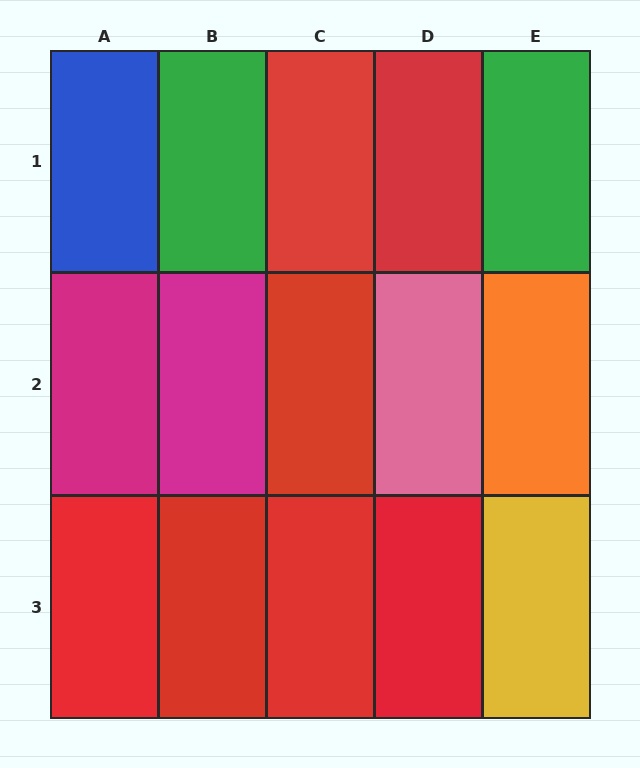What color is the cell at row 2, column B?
Magenta.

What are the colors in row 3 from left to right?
Red, red, red, red, yellow.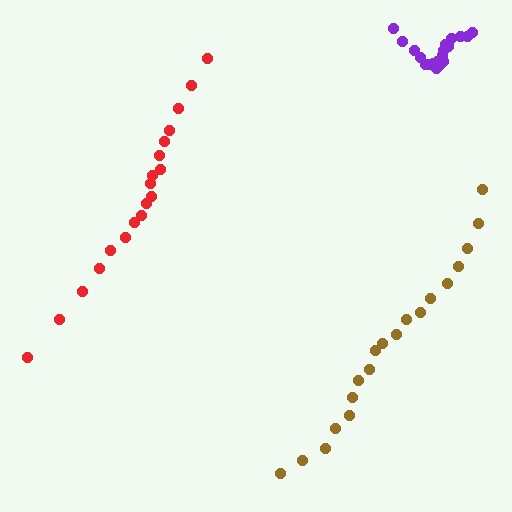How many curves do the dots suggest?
There are 3 distinct paths.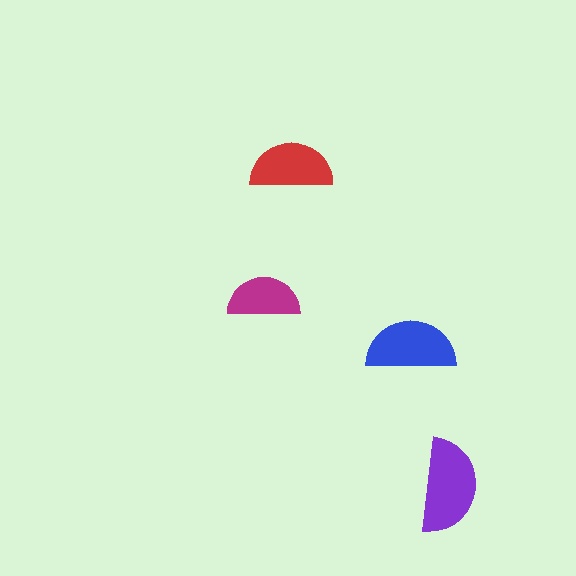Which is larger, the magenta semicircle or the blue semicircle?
The blue one.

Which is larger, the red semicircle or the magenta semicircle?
The red one.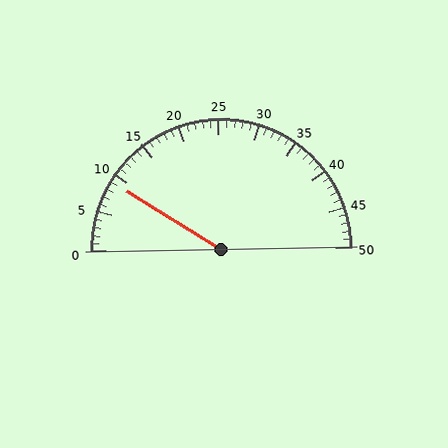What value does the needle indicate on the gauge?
The needle indicates approximately 9.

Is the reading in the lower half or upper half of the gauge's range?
The reading is in the lower half of the range (0 to 50).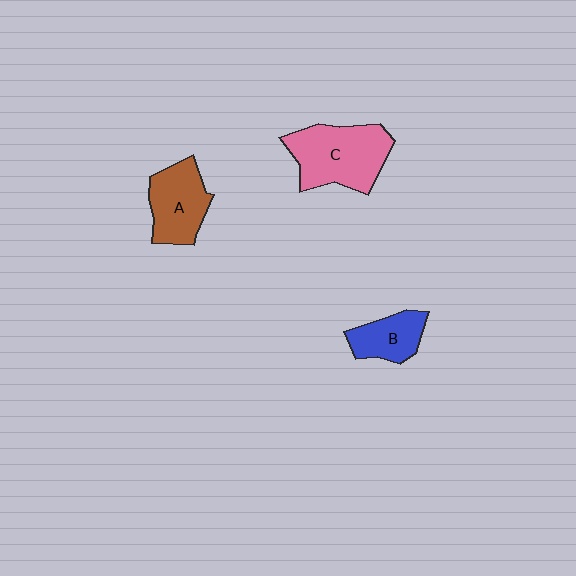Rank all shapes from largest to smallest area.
From largest to smallest: C (pink), A (brown), B (blue).